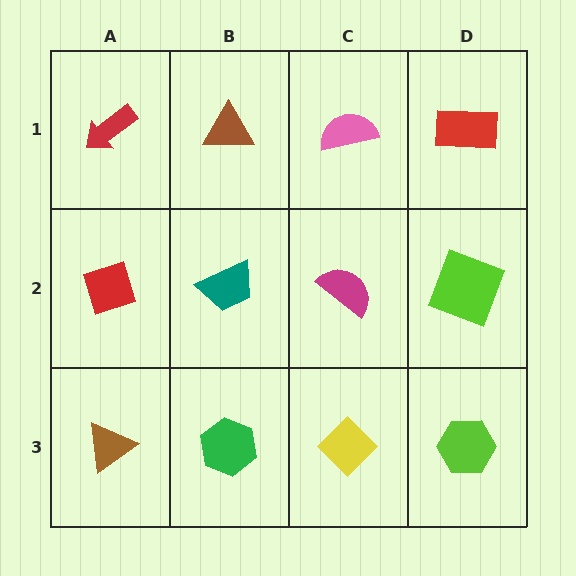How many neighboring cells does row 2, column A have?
3.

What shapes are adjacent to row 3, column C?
A magenta semicircle (row 2, column C), a green hexagon (row 3, column B), a lime hexagon (row 3, column D).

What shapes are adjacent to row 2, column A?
A red arrow (row 1, column A), a brown triangle (row 3, column A), a teal trapezoid (row 2, column B).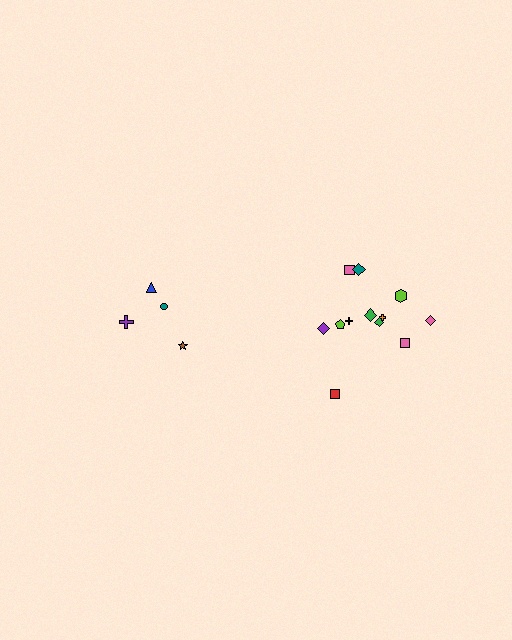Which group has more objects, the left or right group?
The right group.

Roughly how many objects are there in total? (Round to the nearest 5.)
Roughly 15 objects in total.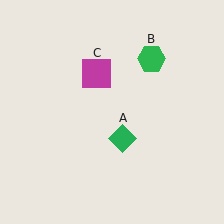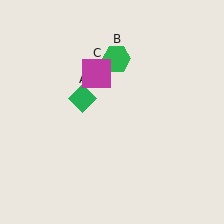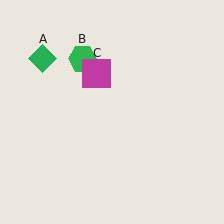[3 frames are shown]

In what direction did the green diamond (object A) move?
The green diamond (object A) moved up and to the left.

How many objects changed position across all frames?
2 objects changed position: green diamond (object A), green hexagon (object B).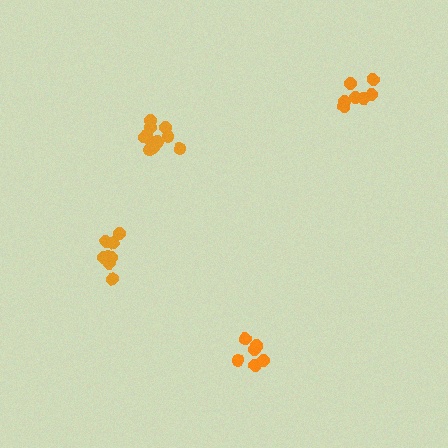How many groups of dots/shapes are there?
There are 4 groups.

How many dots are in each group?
Group 1: 8 dots, Group 2: 7 dots, Group 3: 8 dots, Group 4: 10 dots (33 total).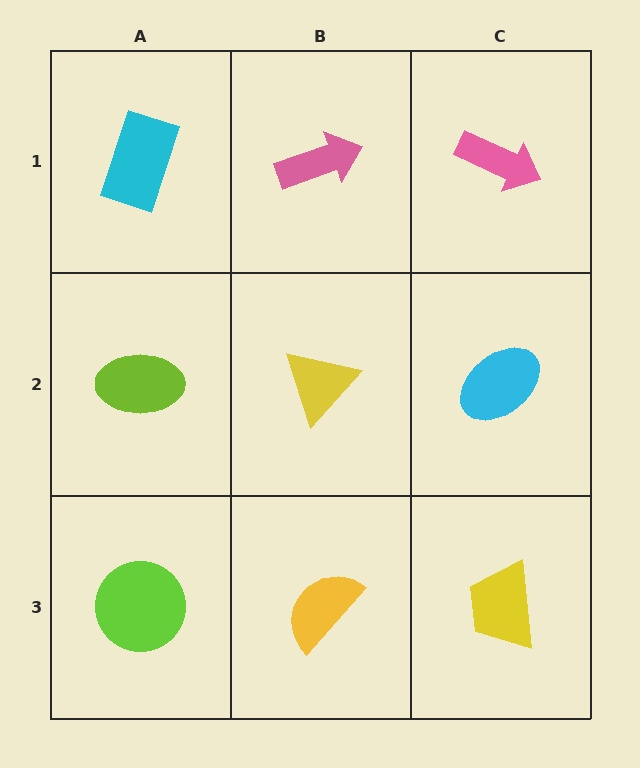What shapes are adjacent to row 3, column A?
A lime ellipse (row 2, column A), a yellow semicircle (row 3, column B).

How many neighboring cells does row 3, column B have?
3.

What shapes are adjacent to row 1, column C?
A cyan ellipse (row 2, column C), a pink arrow (row 1, column B).